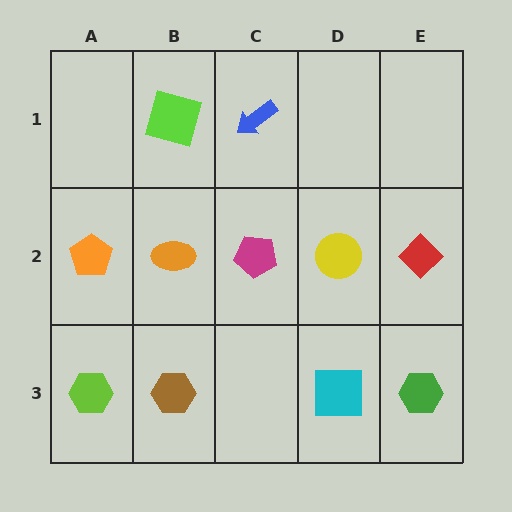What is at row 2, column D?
A yellow circle.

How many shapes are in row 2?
5 shapes.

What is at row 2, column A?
An orange pentagon.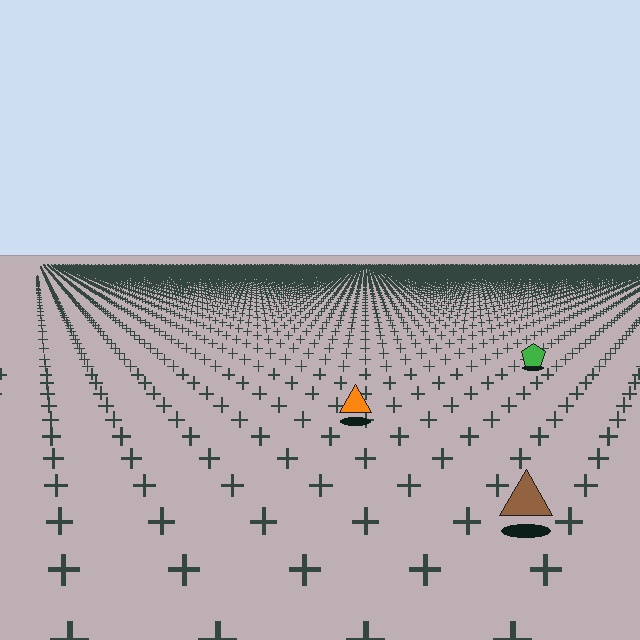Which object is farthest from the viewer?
The green pentagon is farthest from the viewer. It appears smaller and the ground texture around it is denser.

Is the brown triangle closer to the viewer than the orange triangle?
Yes. The brown triangle is closer — you can tell from the texture gradient: the ground texture is coarser near it.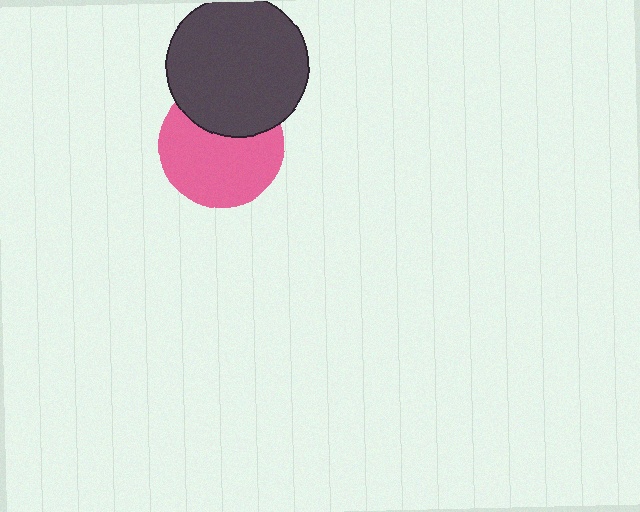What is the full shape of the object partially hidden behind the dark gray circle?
The partially hidden object is a pink circle.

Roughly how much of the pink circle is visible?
Most of it is visible (roughly 68%).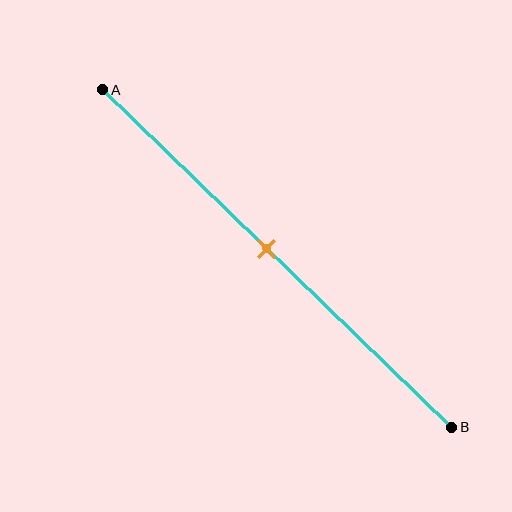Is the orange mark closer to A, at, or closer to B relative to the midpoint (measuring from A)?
The orange mark is approximately at the midpoint of segment AB.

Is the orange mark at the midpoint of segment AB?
Yes, the mark is approximately at the midpoint.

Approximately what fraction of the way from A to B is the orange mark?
The orange mark is approximately 45% of the way from A to B.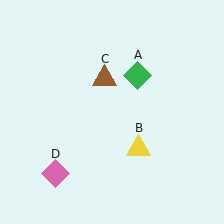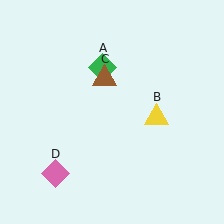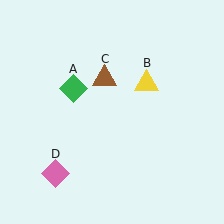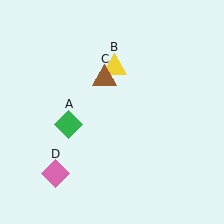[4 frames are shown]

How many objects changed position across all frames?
2 objects changed position: green diamond (object A), yellow triangle (object B).